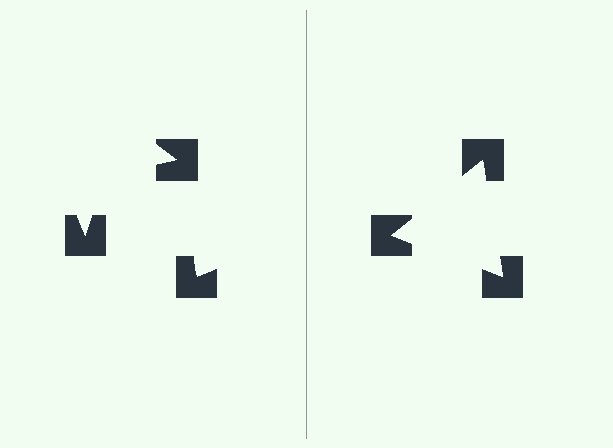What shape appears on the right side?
An illusory triangle.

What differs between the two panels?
The notched squares are positioned identically on both sides; only the wedge orientations differ. On the right they align to a triangle; on the left they are misaligned.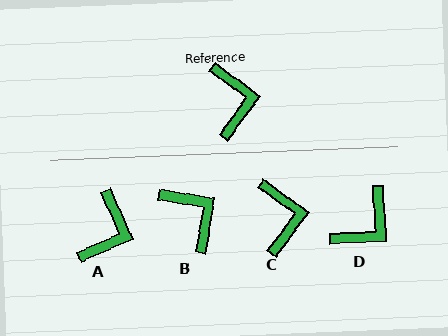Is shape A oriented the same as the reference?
No, it is off by about 30 degrees.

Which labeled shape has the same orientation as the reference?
C.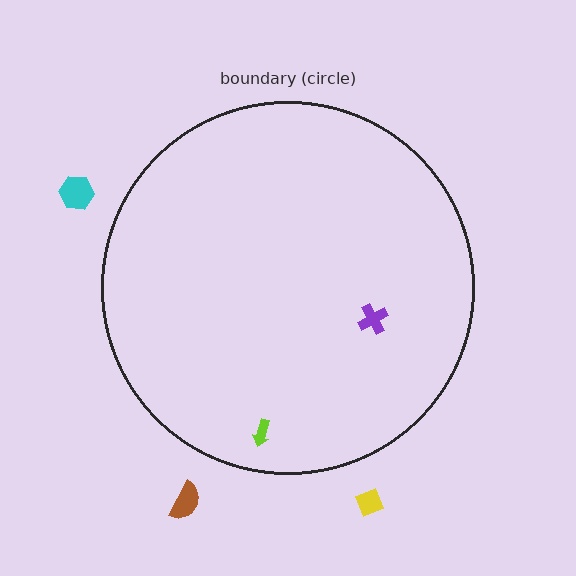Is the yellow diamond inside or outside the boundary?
Outside.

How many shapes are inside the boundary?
2 inside, 3 outside.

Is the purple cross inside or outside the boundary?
Inside.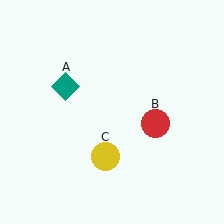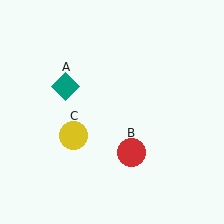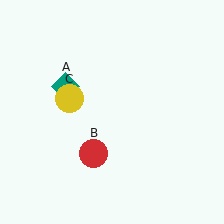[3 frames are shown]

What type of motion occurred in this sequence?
The red circle (object B), yellow circle (object C) rotated clockwise around the center of the scene.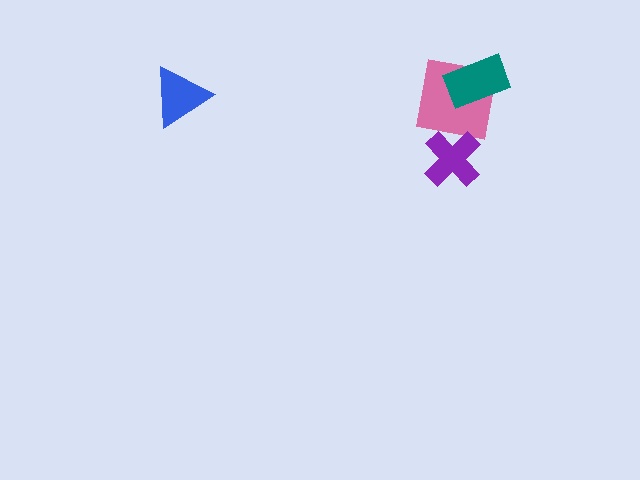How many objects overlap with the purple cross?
0 objects overlap with the purple cross.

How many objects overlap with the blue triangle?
0 objects overlap with the blue triangle.